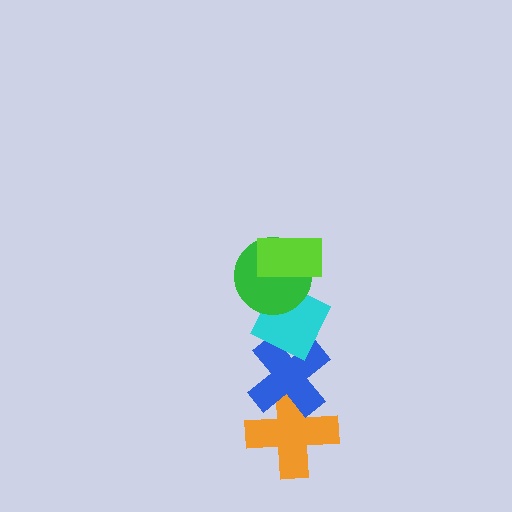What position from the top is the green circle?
The green circle is 2nd from the top.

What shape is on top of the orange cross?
The blue cross is on top of the orange cross.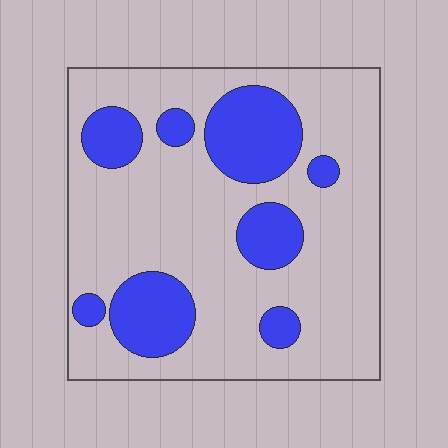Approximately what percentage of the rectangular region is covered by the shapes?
Approximately 25%.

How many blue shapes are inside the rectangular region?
8.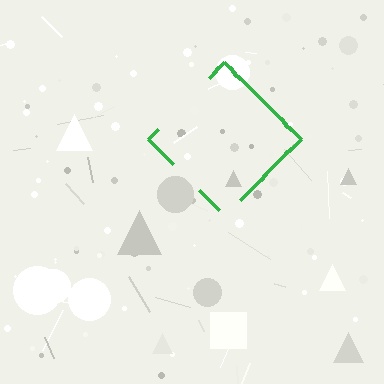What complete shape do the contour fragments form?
The contour fragments form a diamond.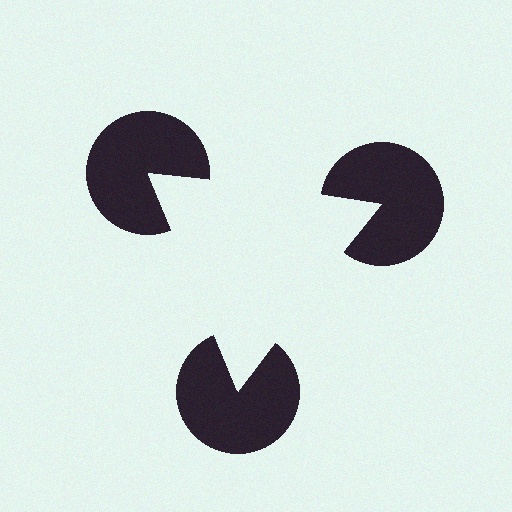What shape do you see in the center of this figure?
An illusory triangle — its edges are inferred from the aligned wedge cuts in the pac-man discs, not physically drawn.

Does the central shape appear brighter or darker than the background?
It typically appears slightly brighter than the background, even though no actual brightness change is drawn.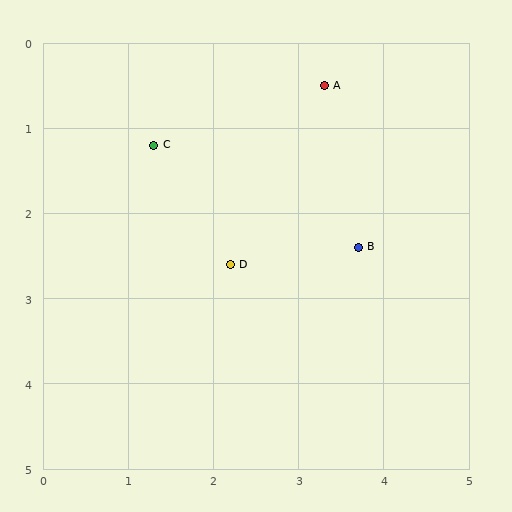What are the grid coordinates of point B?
Point B is at approximately (3.7, 2.4).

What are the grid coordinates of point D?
Point D is at approximately (2.2, 2.6).